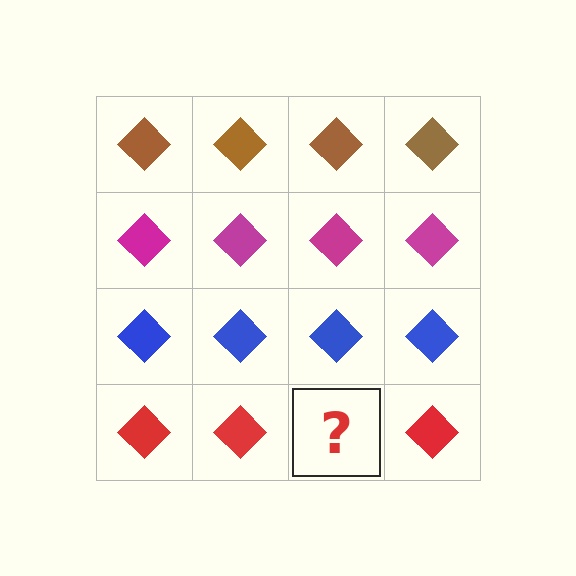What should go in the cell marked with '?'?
The missing cell should contain a red diamond.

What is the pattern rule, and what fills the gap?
The rule is that each row has a consistent color. The gap should be filled with a red diamond.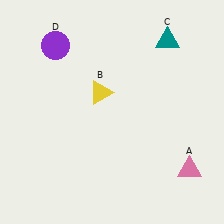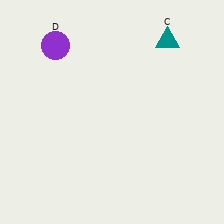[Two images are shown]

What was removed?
The pink triangle (A), the yellow triangle (B) were removed in Image 2.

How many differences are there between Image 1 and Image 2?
There are 2 differences between the two images.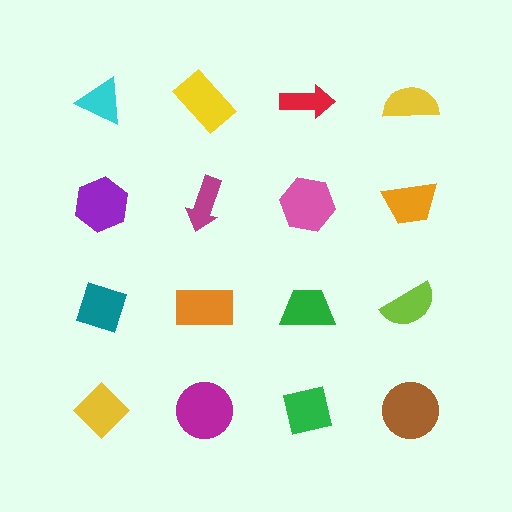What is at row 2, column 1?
A purple hexagon.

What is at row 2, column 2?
A magenta arrow.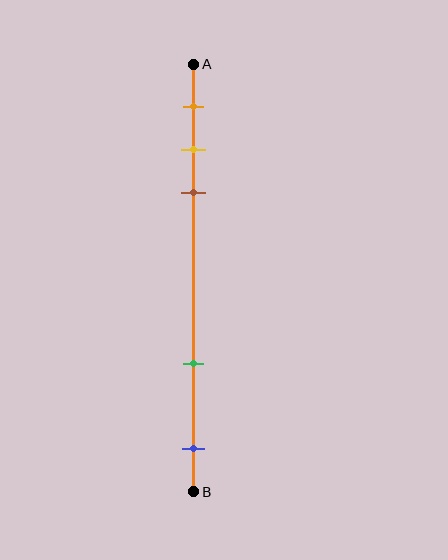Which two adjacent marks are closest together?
The yellow and brown marks are the closest adjacent pair.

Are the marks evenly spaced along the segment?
No, the marks are not evenly spaced.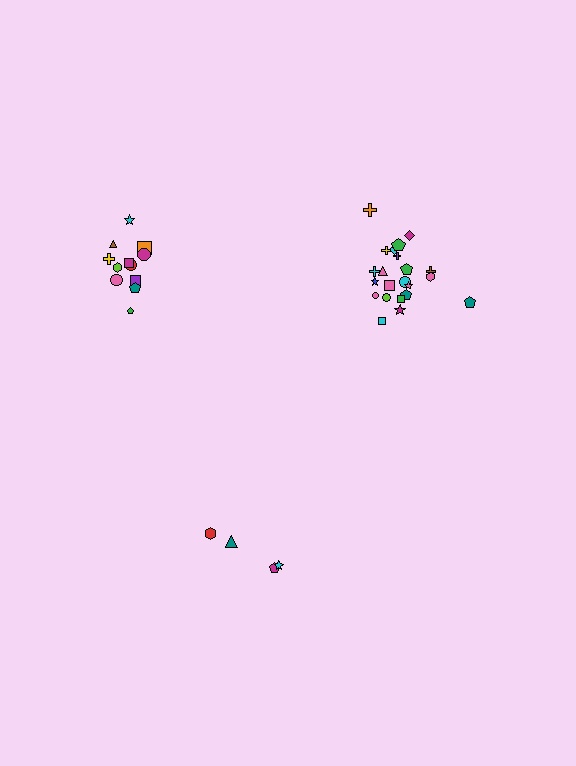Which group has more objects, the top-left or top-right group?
The top-right group.